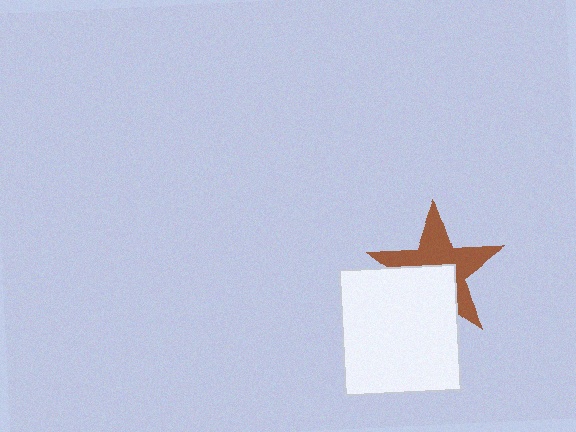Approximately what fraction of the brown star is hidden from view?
Roughly 42% of the brown star is hidden behind the white rectangle.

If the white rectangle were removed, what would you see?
You would see the complete brown star.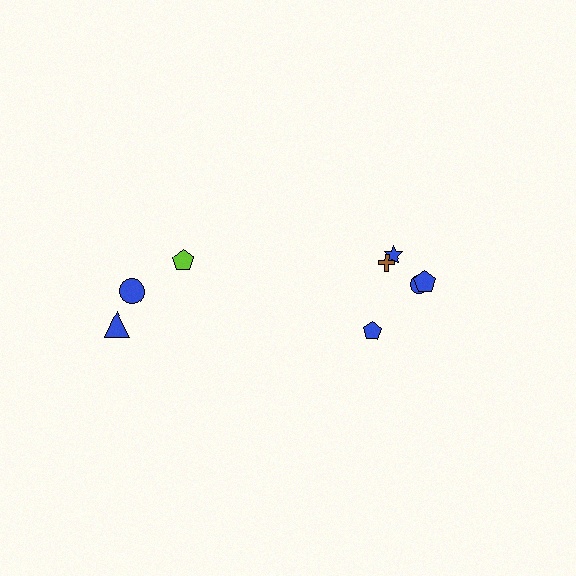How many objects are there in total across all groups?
There are 8 objects.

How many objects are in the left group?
There are 3 objects.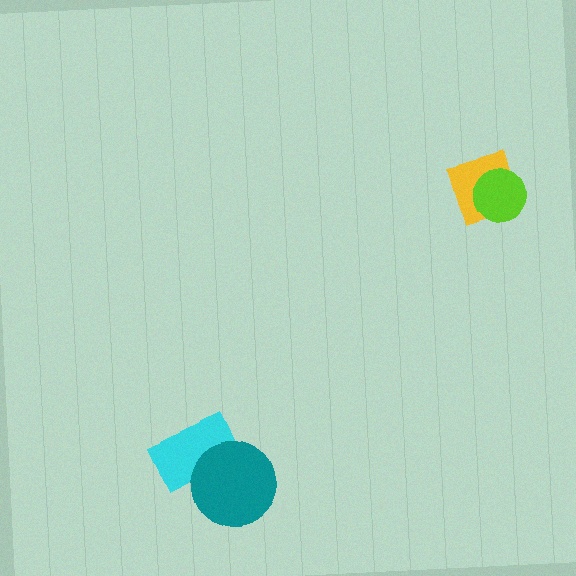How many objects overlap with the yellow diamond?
1 object overlaps with the yellow diamond.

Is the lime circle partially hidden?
No, no other shape covers it.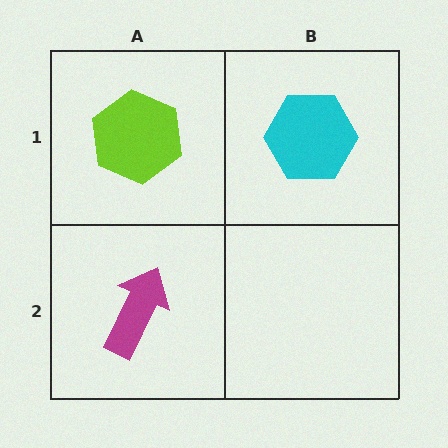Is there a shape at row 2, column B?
No, that cell is empty.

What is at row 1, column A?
A lime hexagon.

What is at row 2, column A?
A magenta arrow.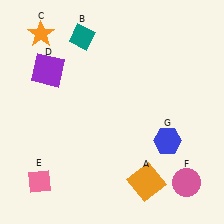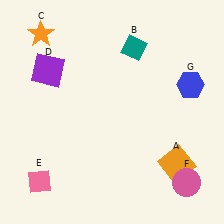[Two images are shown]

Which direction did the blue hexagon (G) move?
The blue hexagon (G) moved up.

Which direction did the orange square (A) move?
The orange square (A) moved right.